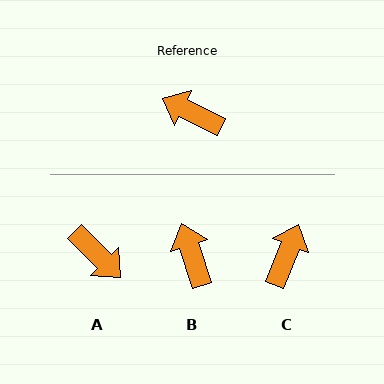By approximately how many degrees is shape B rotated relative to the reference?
Approximately 46 degrees clockwise.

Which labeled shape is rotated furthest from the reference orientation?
A, about 161 degrees away.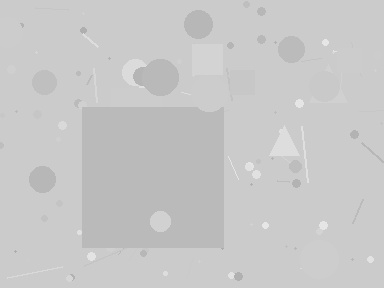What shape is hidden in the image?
A square is hidden in the image.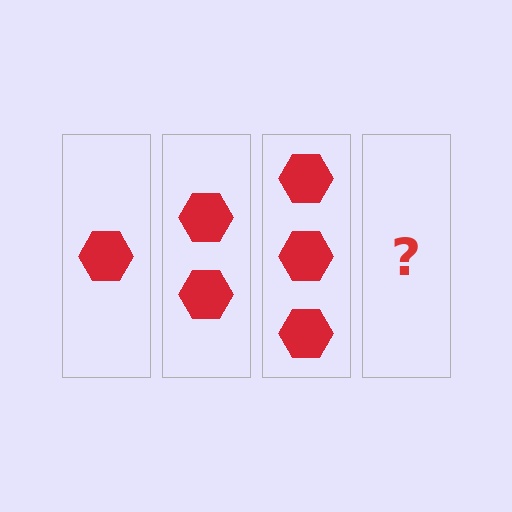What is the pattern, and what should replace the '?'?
The pattern is that each step adds one more hexagon. The '?' should be 4 hexagons.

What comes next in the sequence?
The next element should be 4 hexagons.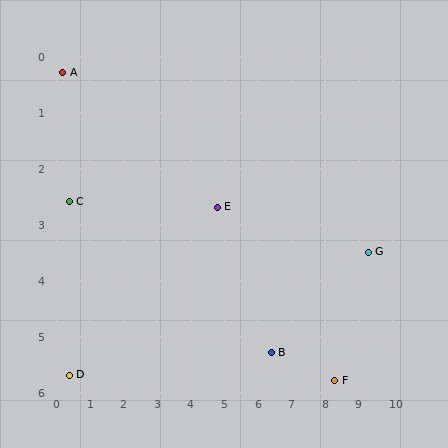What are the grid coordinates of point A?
Point A is at approximately (0.2, 0.3).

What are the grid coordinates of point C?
Point C is at approximately (0.4, 2.6).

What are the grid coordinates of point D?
Point D is at approximately (0.4, 5.7).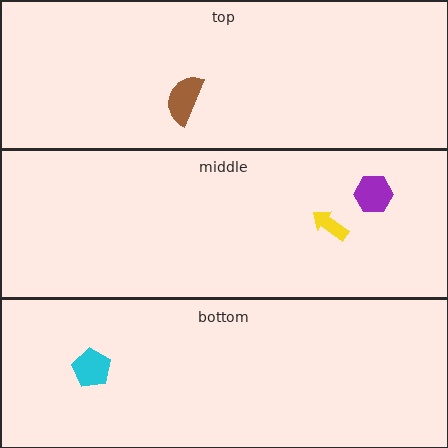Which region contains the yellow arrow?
The middle region.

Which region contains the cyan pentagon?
The bottom region.